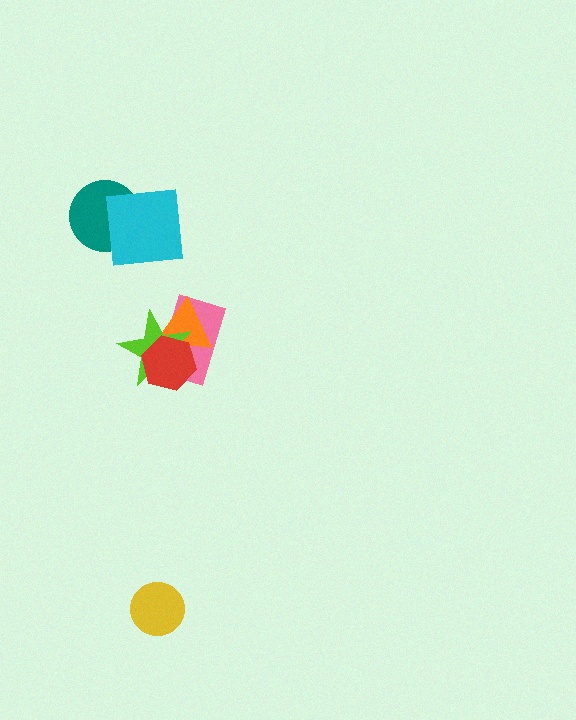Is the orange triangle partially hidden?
Yes, it is partially covered by another shape.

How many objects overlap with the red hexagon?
3 objects overlap with the red hexagon.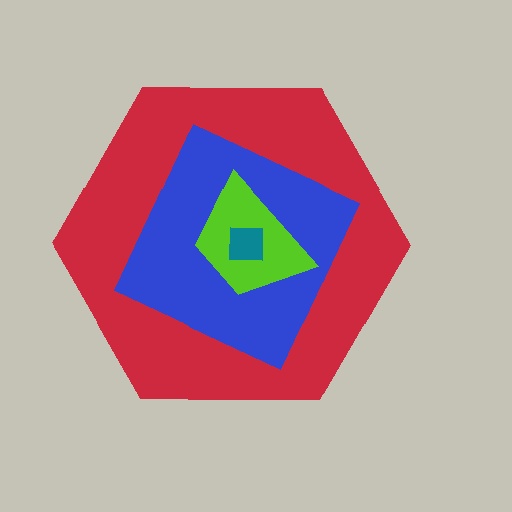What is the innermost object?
The teal square.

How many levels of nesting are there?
4.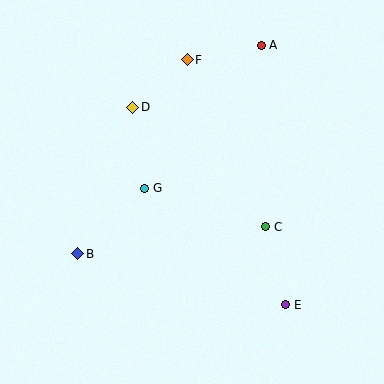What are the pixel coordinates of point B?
Point B is at (78, 254).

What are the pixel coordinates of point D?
Point D is at (133, 107).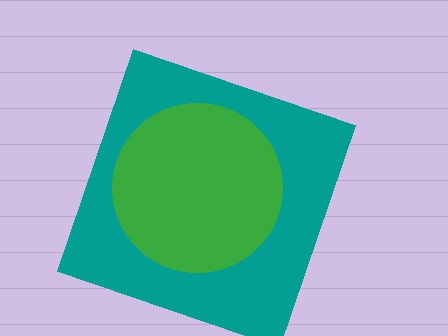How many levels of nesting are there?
2.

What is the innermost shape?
The green circle.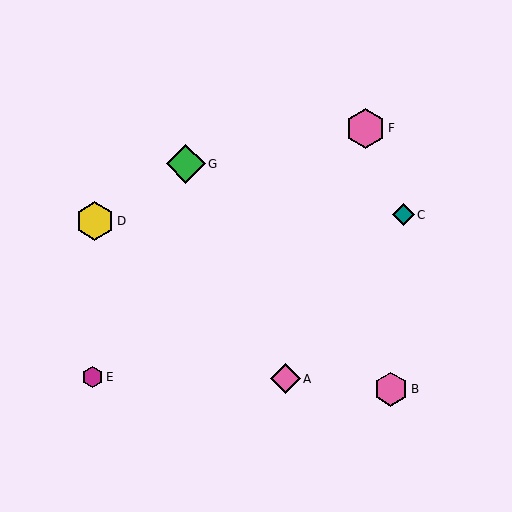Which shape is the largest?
The pink hexagon (labeled F) is the largest.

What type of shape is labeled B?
Shape B is a pink hexagon.